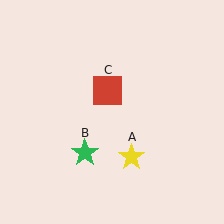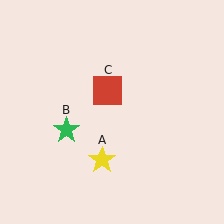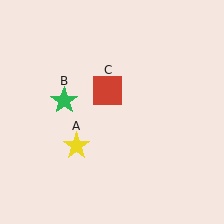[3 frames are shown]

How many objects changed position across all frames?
2 objects changed position: yellow star (object A), green star (object B).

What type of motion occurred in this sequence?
The yellow star (object A), green star (object B) rotated clockwise around the center of the scene.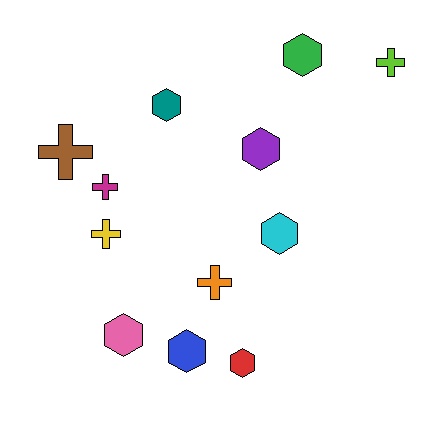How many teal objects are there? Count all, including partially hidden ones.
There is 1 teal object.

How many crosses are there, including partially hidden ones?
There are 5 crosses.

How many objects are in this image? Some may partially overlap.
There are 12 objects.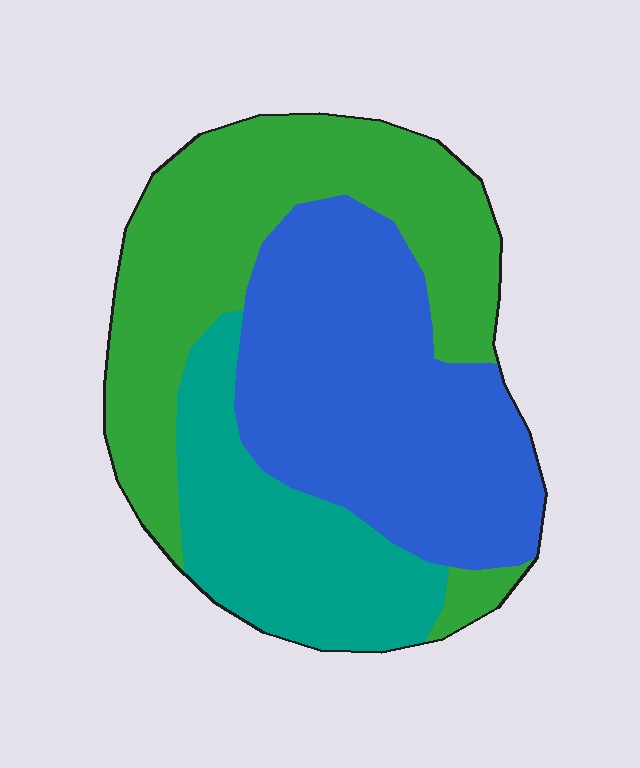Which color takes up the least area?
Teal, at roughly 25%.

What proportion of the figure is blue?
Blue covers about 40% of the figure.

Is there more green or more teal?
Green.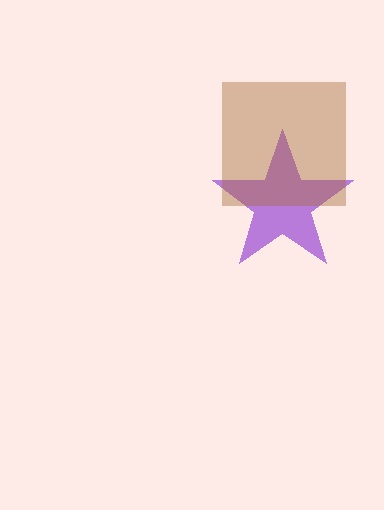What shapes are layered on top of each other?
The layered shapes are: a purple star, a brown square.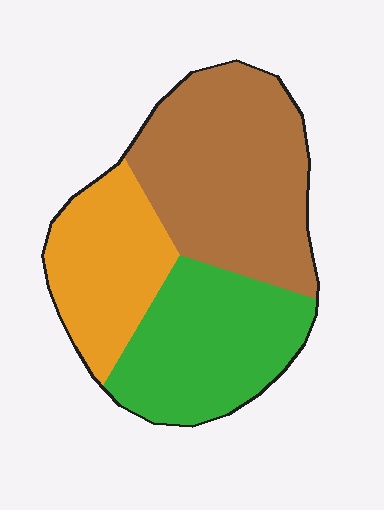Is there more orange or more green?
Green.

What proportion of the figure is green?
Green covers about 30% of the figure.